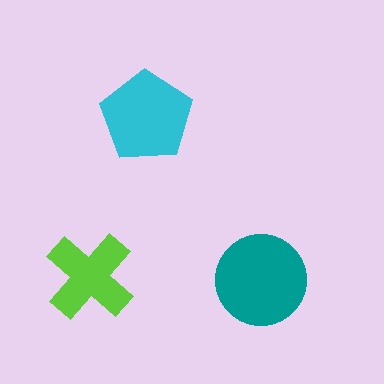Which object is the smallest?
The lime cross.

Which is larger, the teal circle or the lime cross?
The teal circle.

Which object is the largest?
The teal circle.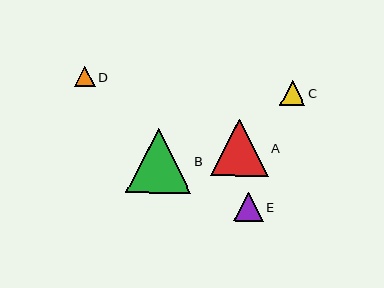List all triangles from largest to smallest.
From largest to smallest: B, A, E, C, D.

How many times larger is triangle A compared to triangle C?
Triangle A is approximately 2.3 times the size of triangle C.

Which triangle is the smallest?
Triangle D is the smallest with a size of approximately 21 pixels.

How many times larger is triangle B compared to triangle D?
Triangle B is approximately 3.1 times the size of triangle D.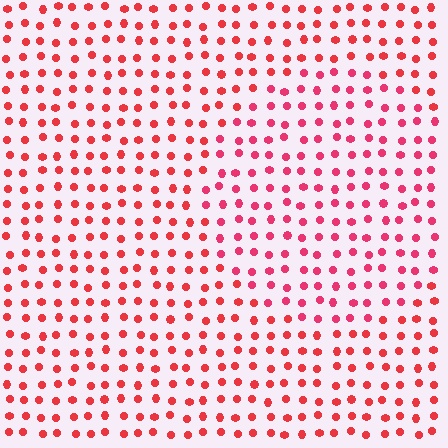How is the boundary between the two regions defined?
The boundary is defined purely by a slight shift in hue (about 17 degrees). Spacing, size, and orientation are identical on both sides.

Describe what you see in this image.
The image is filled with small red elements in a uniform arrangement. A circle-shaped region is visible where the elements are tinted to a slightly different hue, forming a subtle color boundary.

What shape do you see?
I see a circle.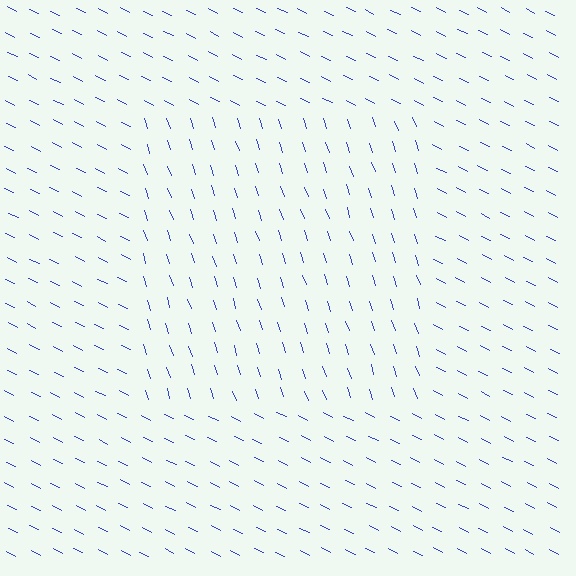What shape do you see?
I see a rectangle.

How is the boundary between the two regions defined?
The boundary is defined purely by a change in line orientation (approximately 45 degrees difference). All lines are the same color and thickness.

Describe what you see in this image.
The image is filled with small blue line segments. A rectangle region in the image has lines oriented differently from the surrounding lines, creating a visible texture boundary.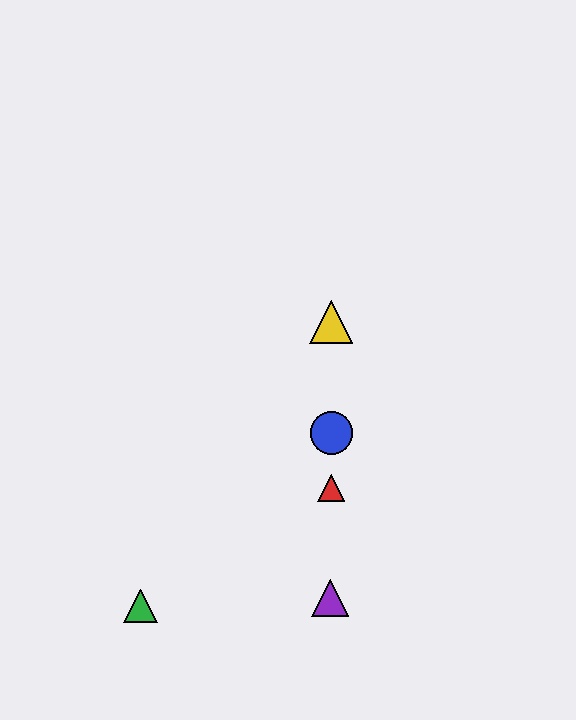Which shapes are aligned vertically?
The red triangle, the blue circle, the yellow triangle, the purple triangle are aligned vertically.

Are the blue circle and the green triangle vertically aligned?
No, the blue circle is at x≈331 and the green triangle is at x≈141.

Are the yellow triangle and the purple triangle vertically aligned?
Yes, both are at x≈331.